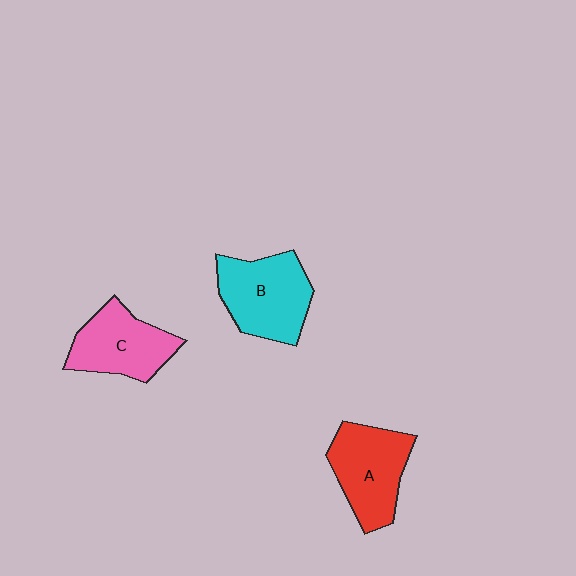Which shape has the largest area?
Shape B (cyan).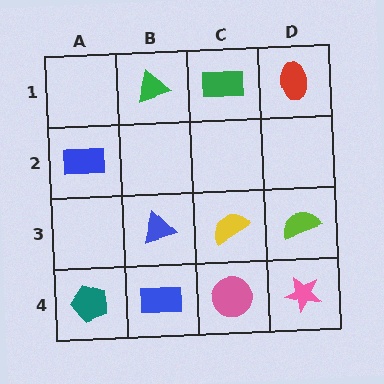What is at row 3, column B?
A blue triangle.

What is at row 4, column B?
A blue rectangle.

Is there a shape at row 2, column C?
No, that cell is empty.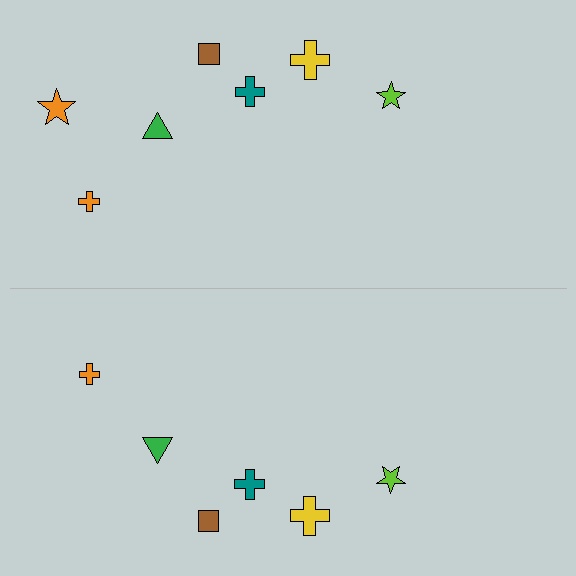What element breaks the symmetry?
A orange star is missing from the bottom side.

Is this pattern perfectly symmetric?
No, the pattern is not perfectly symmetric. A orange star is missing from the bottom side.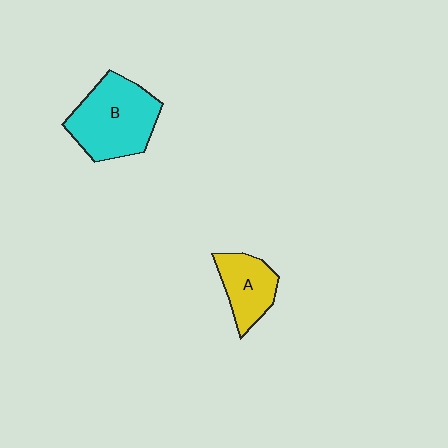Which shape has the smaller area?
Shape A (yellow).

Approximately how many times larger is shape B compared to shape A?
Approximately 1.7 times.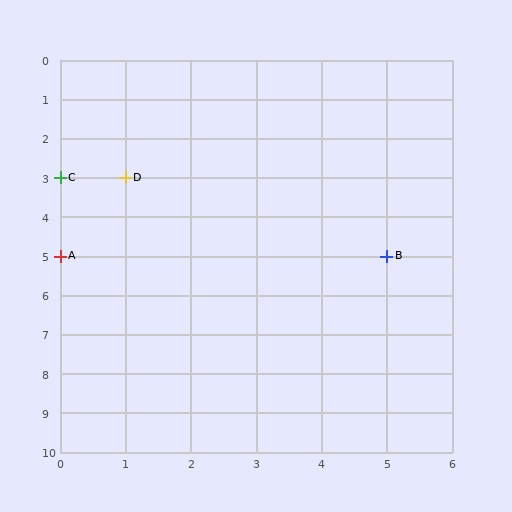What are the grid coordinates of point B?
Point B is at grid coordinates (5, 5).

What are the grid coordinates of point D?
Point D is at grid coordinates (1, 3).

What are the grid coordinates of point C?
Point C is at grid coordinates (0, 3).